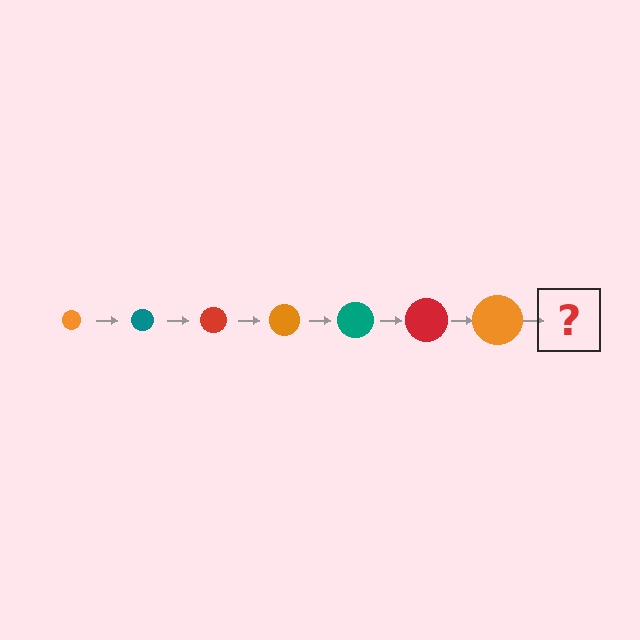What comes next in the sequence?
The next element should be a teal circle, larger than the previous one.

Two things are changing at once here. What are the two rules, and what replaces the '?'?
The two rules are that the circle grows larger each step and the color cycles through orange, teal, and red. The '?' should be a teal circle, larger than the previous one.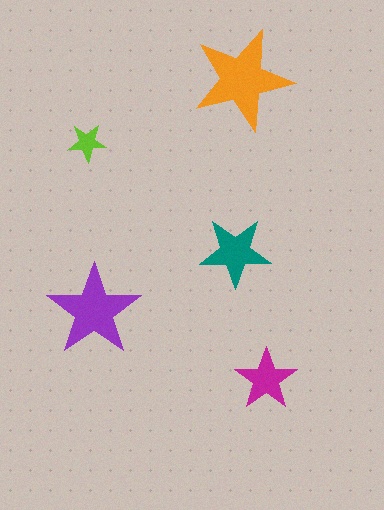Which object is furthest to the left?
The lime star is leftmost.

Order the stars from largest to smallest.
the orange one, the purple one, the teal one, the magenta one, the lime one.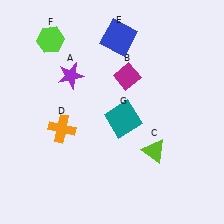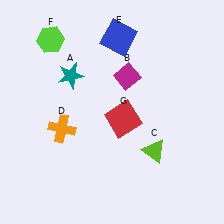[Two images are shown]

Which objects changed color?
A changed from purple to teal. G changed from teal to red.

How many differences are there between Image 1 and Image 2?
There are 2 differences between the two images.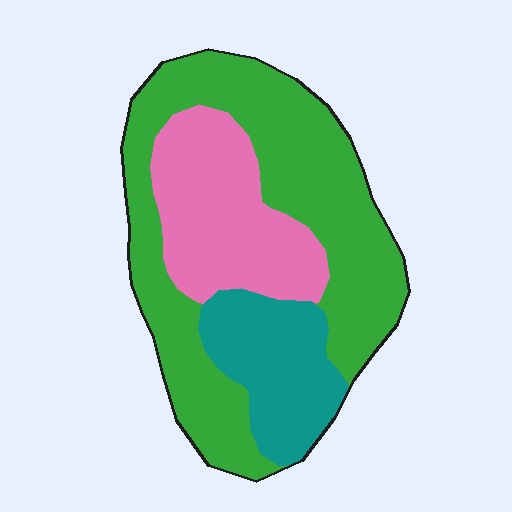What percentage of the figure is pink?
Pink takes up about one quarter (1/4) of the figure.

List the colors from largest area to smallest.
From largest to smallest: green, pink, teal.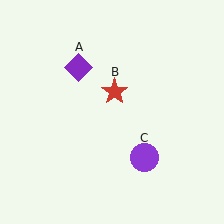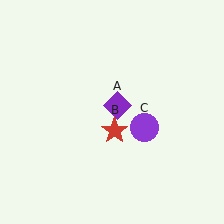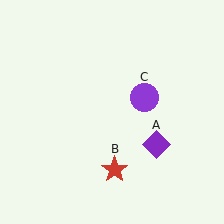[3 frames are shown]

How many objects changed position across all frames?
3 objects changed position: purple diamond (object A), red star (object B), purple circle (object C).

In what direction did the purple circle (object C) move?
The purple circle (object C) moved up.